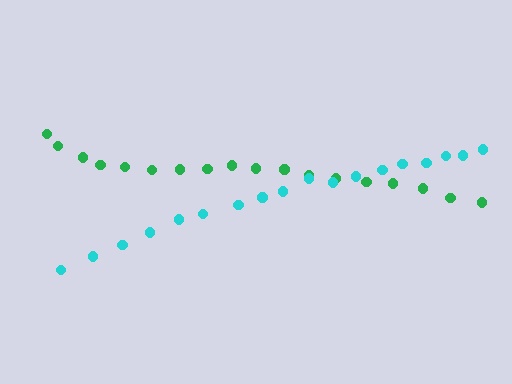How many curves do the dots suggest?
There are 2 distinct paths.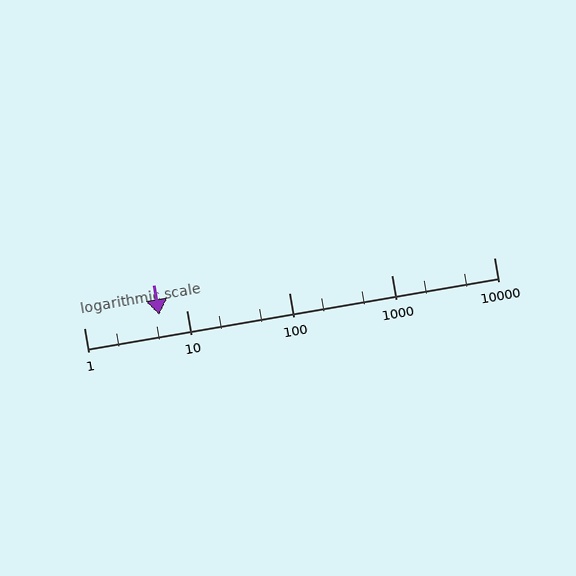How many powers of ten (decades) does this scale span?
The scale spans 4 decades, from 1 to 10000.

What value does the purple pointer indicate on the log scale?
The pointer indicates approximately 5.5.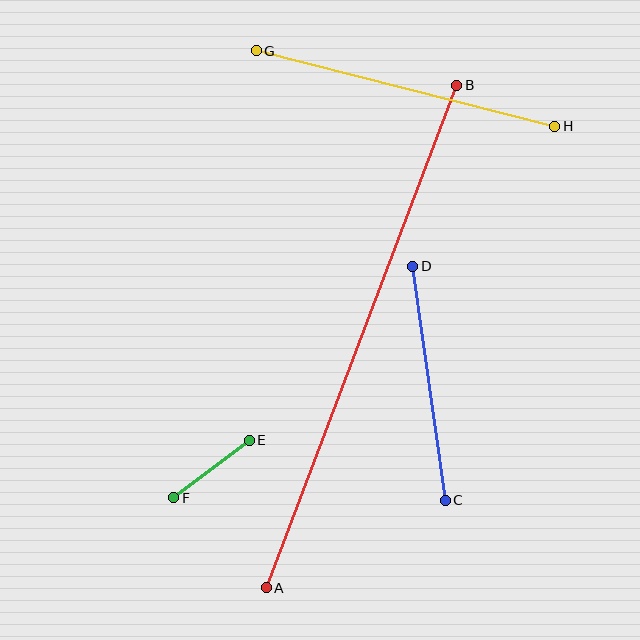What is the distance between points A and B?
The distance is approximately 537 pixels.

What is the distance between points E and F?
The distance is approximately 95 pixels.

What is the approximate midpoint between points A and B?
The midpoint is at approximately (362, 336) pixels.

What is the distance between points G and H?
The distance is approximately 308 pixels.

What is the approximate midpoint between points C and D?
The midpoint is at approximately (429, 383) pixels.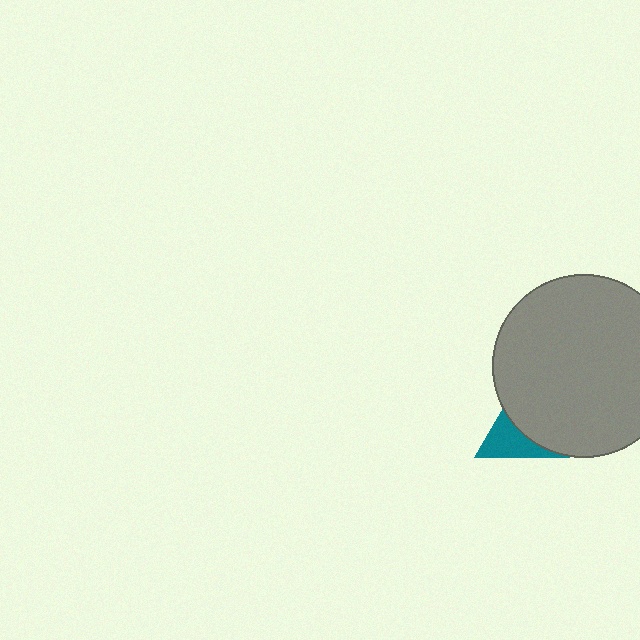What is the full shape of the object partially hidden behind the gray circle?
The partially hidden object is a teal triangle.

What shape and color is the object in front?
The object in front is a gray circle.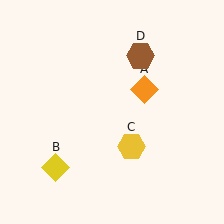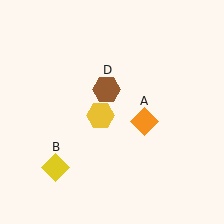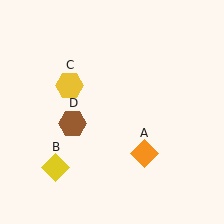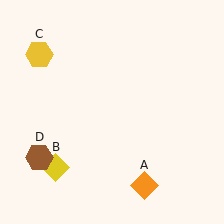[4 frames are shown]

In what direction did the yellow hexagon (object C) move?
The yellow hexagon (object C) moved up and to the left.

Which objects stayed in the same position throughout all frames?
Yellow diamond (object B) remained stationary.